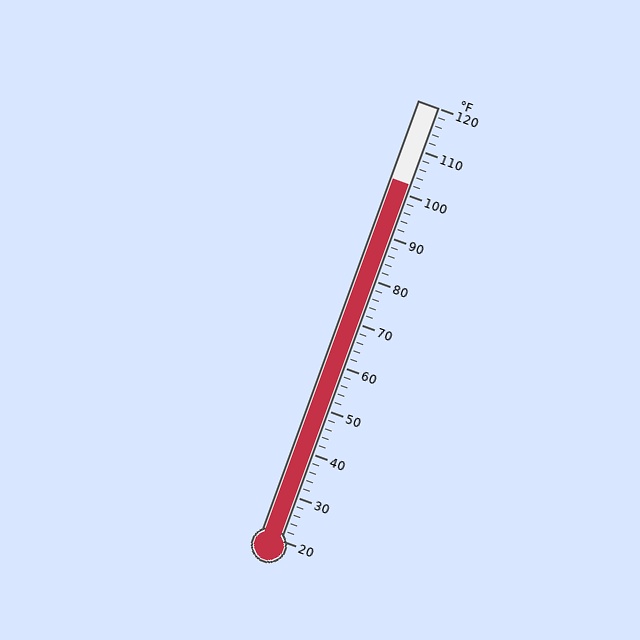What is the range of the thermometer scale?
The thermometer scale ranges from 20°F to 120°F.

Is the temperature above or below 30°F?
The temperature is above 30°F.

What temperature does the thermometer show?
The thermometer shows approximately 102°F.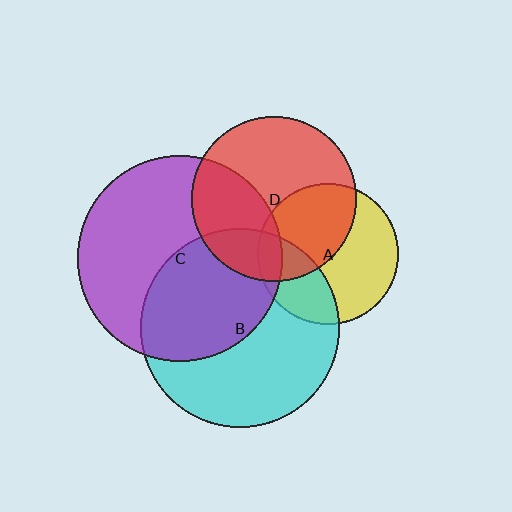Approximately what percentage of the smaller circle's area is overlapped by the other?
Approximately 45%.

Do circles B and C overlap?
Yes.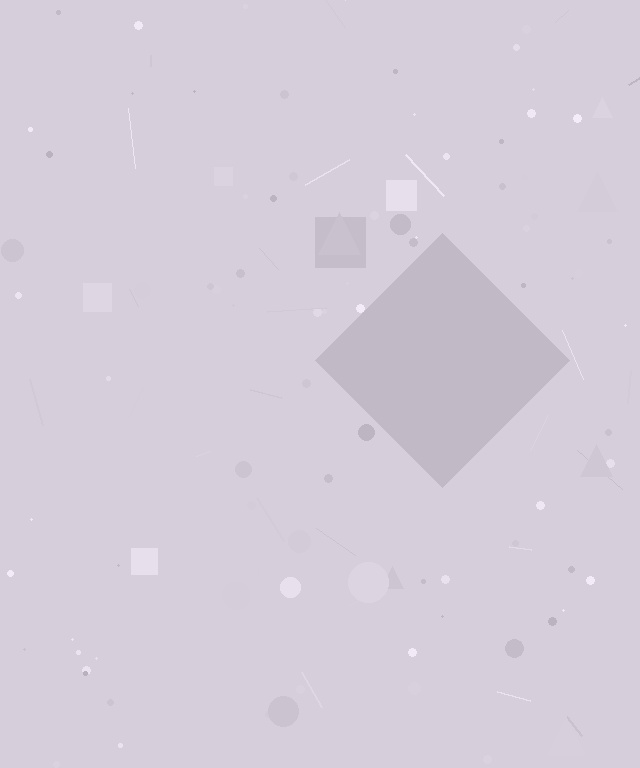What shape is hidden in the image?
A diamond is hidden in the image.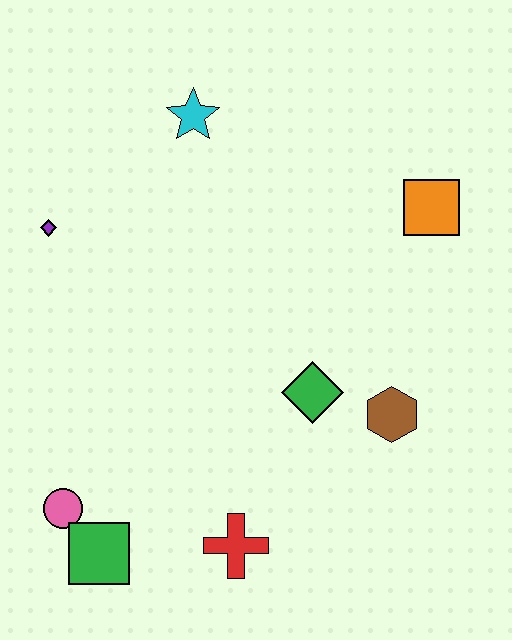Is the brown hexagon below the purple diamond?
Yes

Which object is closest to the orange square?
The brown hexagon is closest to the orange square.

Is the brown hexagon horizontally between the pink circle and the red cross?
No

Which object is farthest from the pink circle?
The orange square is farthest from the pink circle.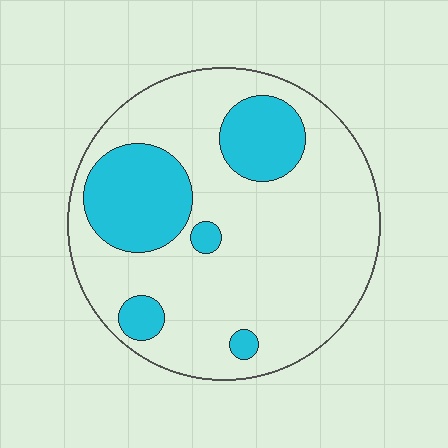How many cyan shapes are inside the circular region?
5.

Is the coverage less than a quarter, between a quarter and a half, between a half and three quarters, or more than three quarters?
Less than a quarter.